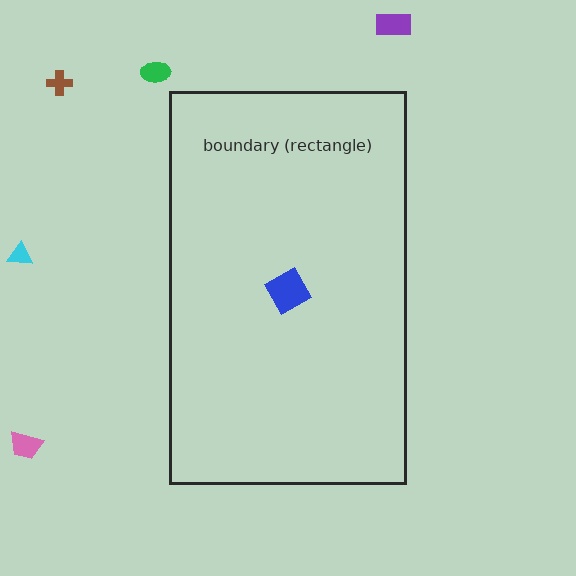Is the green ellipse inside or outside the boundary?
Outside.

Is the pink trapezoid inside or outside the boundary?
Outside.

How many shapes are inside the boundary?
1 inside, 5 outside.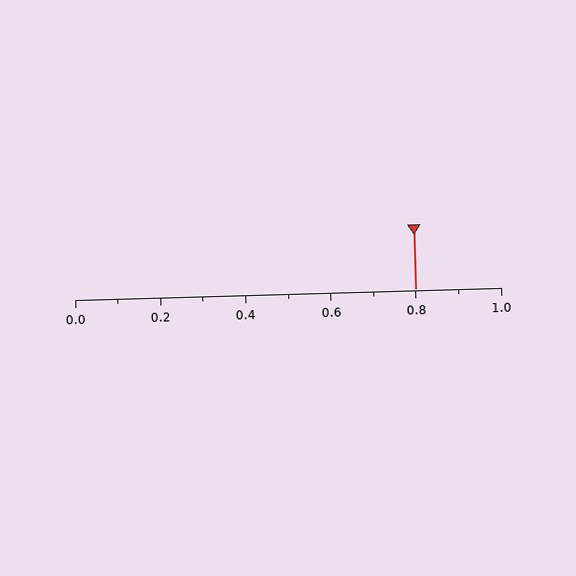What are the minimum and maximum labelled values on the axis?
The axis runs from 0.0 to 1.0.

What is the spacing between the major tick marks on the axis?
The major ticks are spaced 0.2 apart.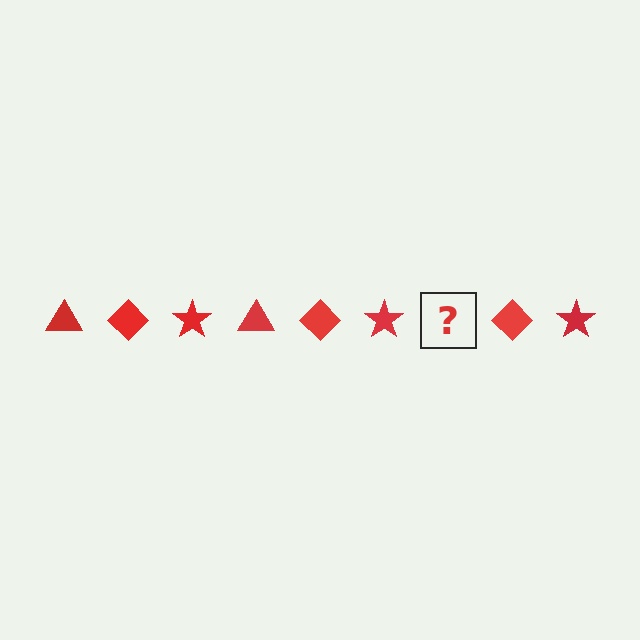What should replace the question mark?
The question mark should be replaced with a red triangle.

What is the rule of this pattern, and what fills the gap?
The rule is that the pattern cycles through triangle, diamond, star shapes in red. The gap should be filled with a red triangle.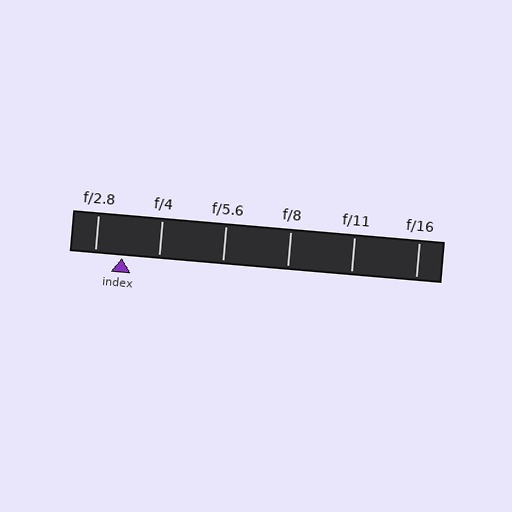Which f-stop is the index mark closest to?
The index mark is closest to f/2.8.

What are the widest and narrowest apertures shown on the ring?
The widest aperture shown is f/2.8 and the narrowest is f/16.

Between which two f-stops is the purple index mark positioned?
The index mark is between f/2.8 and f/4.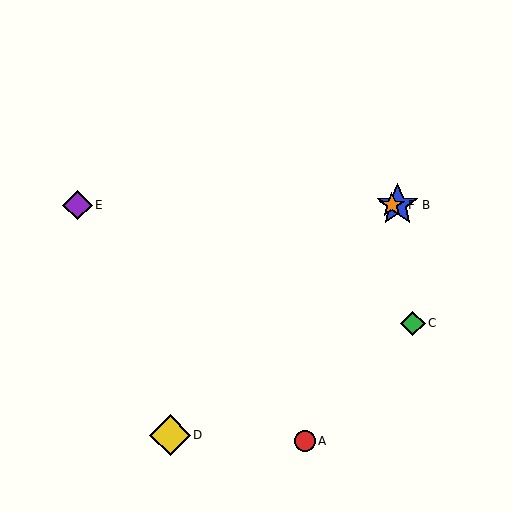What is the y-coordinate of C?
Object C is at y≈323.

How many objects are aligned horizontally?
3 objects (B, E, F) are aligned horizontally.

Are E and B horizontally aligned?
Yes, both are at y≈205.